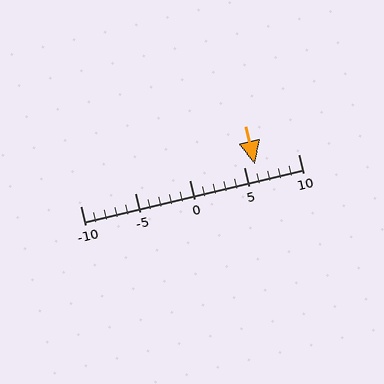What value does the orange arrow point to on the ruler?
The orange arrow points to approximately 6.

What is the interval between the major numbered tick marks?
The major tick marks are spaced 5 units apart.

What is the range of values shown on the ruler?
The ruler shows values from -10 to 10.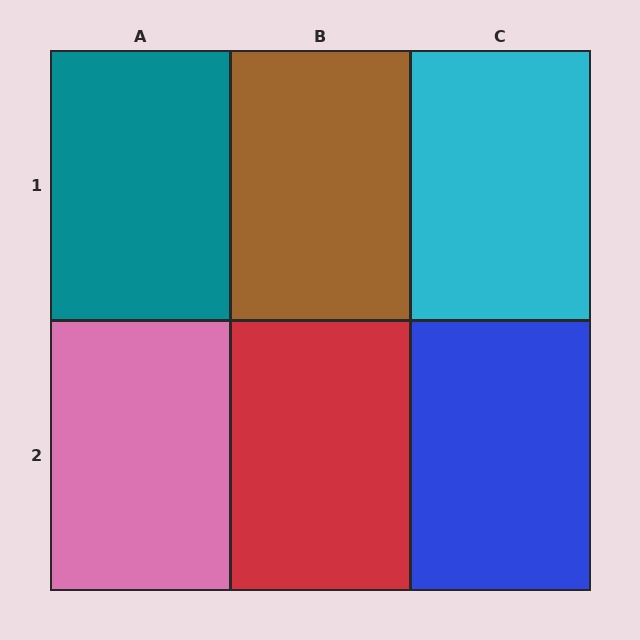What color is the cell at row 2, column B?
Red.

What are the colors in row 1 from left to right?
Teal, brown, cyan.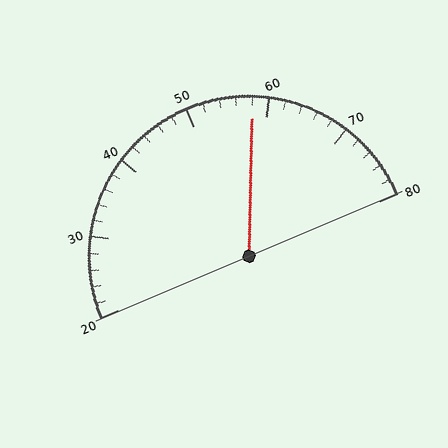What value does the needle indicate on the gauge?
The needle indicates approximately 58.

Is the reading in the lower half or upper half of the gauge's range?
The reading is in the upper half of the range (20 to 80).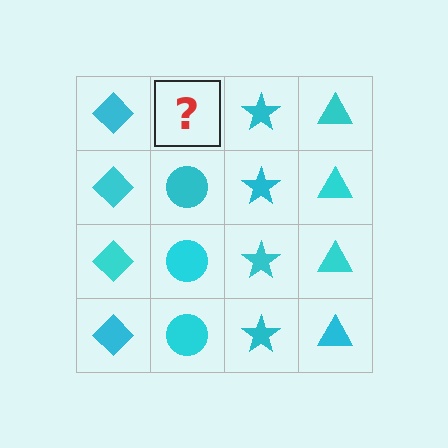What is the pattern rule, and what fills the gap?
The rule is that each column has a consistent shape. The gap should be filled with a cyan circle.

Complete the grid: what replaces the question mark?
The question mark should be replaced with a cyan circle.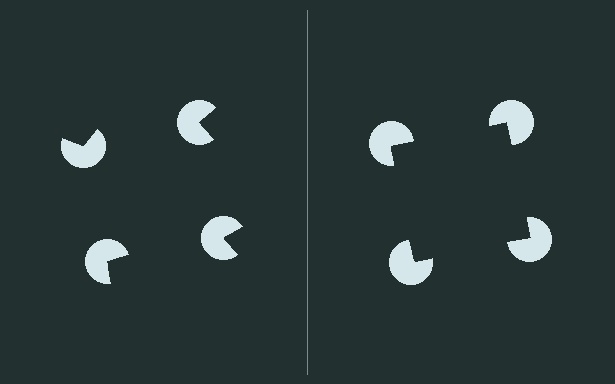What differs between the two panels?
The pac-man discs are positioned identically on both sides; only the wedge orientations differ. On the right they align to a square; on the left they are misaligned.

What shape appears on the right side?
An illusory square.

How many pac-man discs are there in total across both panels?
8 — 4 on each side.